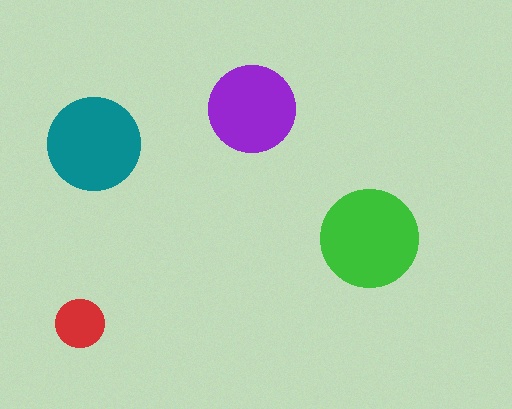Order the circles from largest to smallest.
the green one, the teal one, the purple one, the red one.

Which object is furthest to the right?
The green circle is rightmost.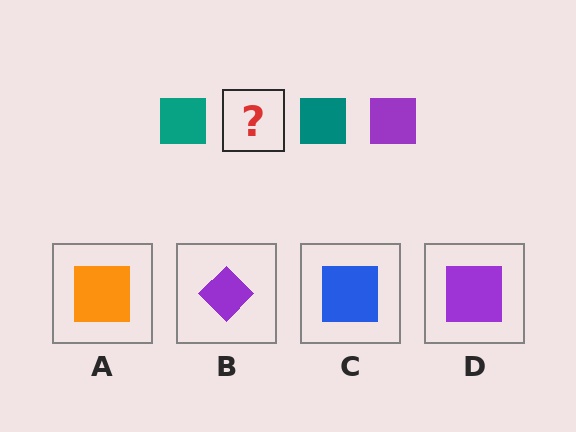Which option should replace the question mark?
Option D.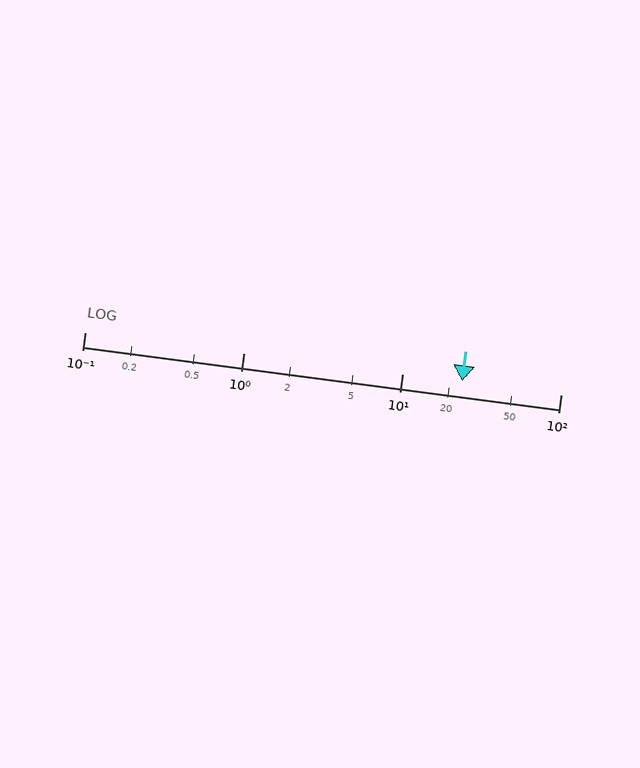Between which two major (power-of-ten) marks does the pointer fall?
The pointer is between 10 and 100.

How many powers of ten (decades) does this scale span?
The scale spans 3 decades, from 0.1 to 100.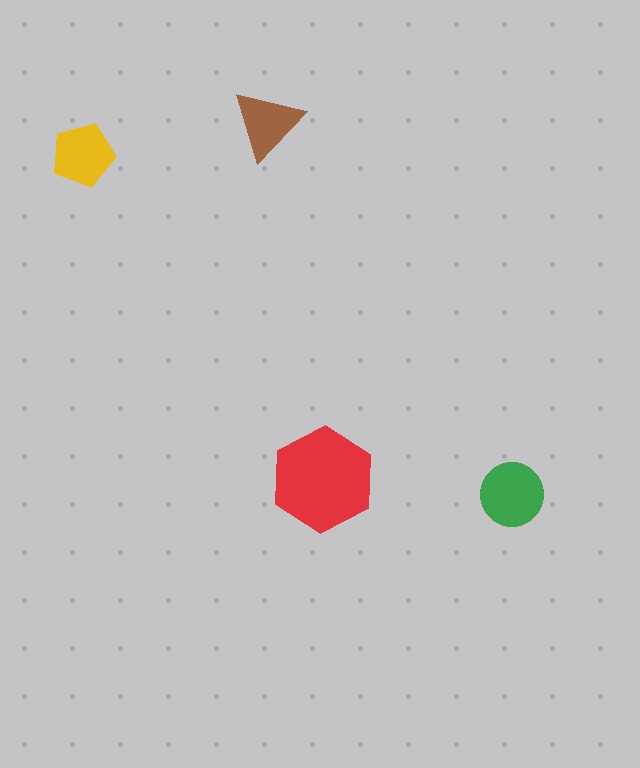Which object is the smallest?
The brown triangle.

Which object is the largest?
The red hexagon.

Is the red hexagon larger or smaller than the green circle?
Larger.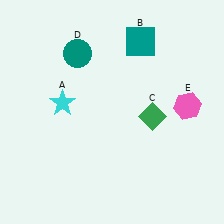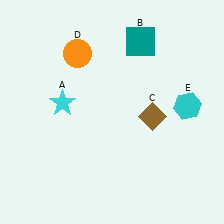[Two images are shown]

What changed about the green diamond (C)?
In Image 1, C is green. In Image 2, it changed to brown.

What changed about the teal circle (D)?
In Image 1, D is teal. In Image 2, it changed to orange.